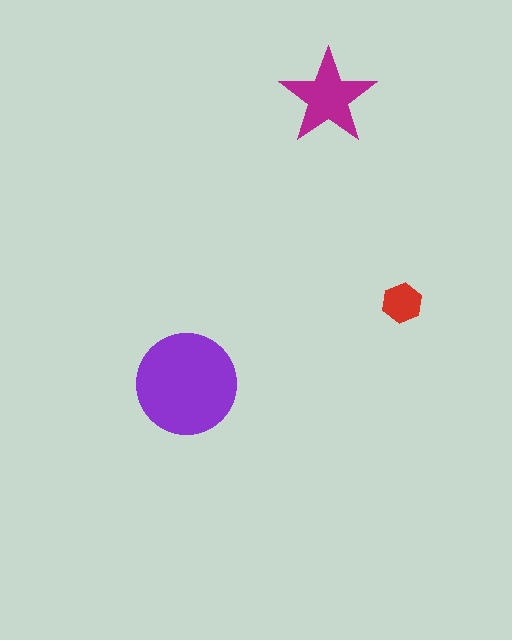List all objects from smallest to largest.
The red hexagon, the magenta star, the purple circle.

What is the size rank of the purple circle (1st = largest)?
1st.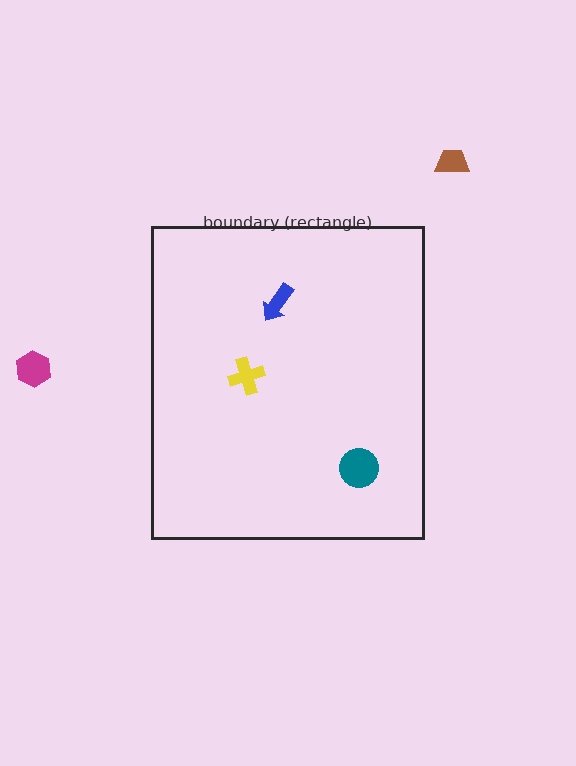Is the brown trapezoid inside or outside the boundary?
Outside.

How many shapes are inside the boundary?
3 inside, 2 outside.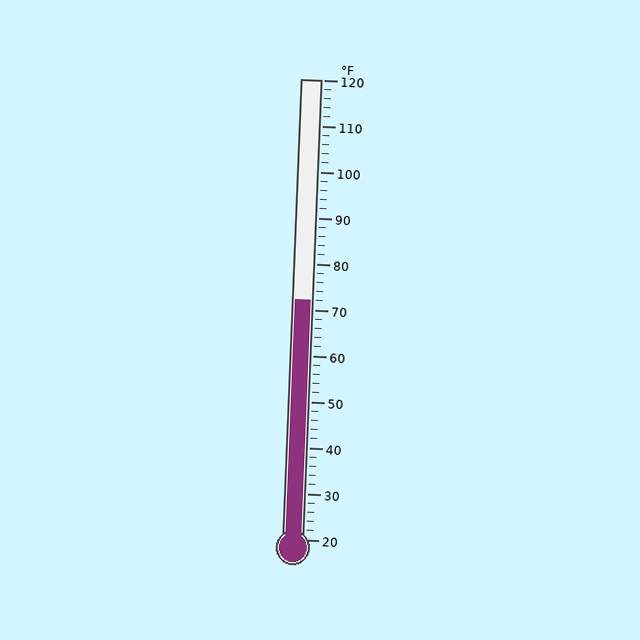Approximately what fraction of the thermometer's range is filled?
The thermometer is filled to approximately 50% of its range.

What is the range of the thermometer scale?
The thermometer scale ranges from 20°F to 120°F.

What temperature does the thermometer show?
The thermometer shows approximately 72°F.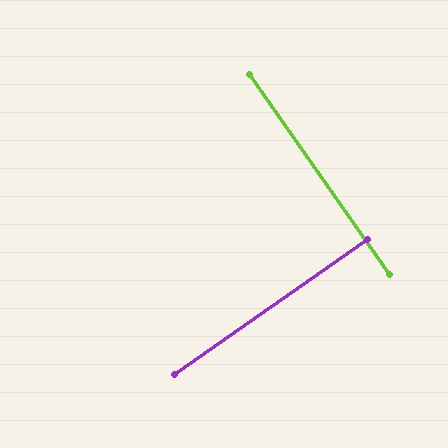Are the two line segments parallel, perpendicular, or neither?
Perpendicular — they meet at approximately 90°.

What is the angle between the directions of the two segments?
Approximately 90 degrees.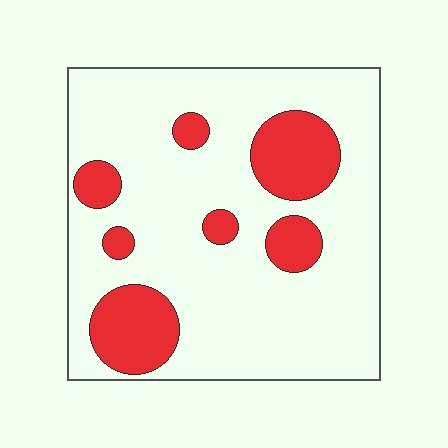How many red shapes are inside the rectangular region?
7.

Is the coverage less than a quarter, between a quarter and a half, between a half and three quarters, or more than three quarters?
Less than a quarter.